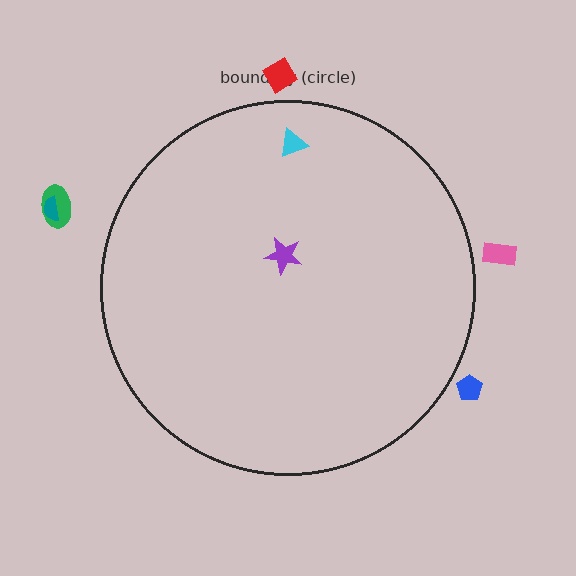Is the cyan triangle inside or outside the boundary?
Inside.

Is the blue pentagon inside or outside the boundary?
Outside.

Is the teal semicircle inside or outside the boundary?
Outside.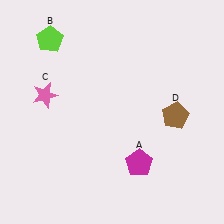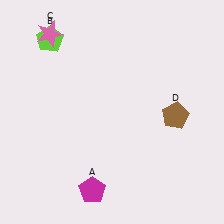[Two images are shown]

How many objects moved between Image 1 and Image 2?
2 objects moved between the two images.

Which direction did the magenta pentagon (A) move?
The magenta pentagon (A) moved left.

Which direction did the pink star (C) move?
The pink star (C) moved up.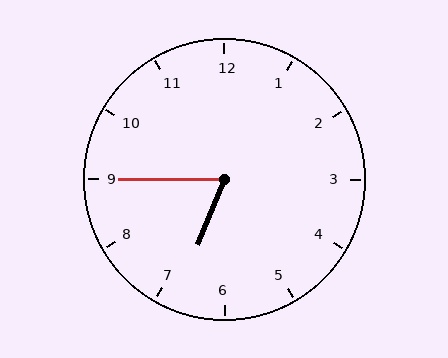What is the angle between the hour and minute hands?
Approximately 68 degrees.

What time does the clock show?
6:45.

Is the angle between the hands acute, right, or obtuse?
It is acute.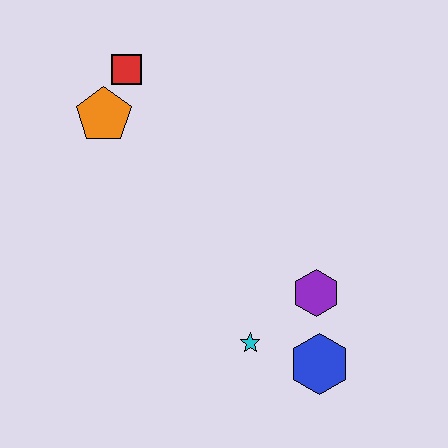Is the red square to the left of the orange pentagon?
No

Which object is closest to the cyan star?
The blue hexagon is closest to the cyan star.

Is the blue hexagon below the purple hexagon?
Yes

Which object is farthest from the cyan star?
The red square is farthest from the cyan star.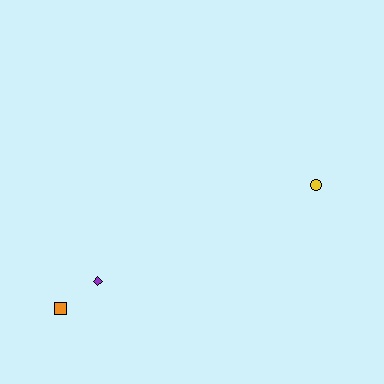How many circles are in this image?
There is 1 circle.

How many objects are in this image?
There are 3 objects.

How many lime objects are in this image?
There are no lime objects.